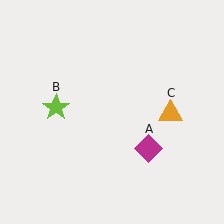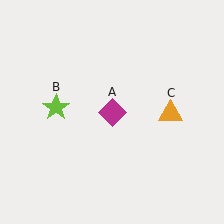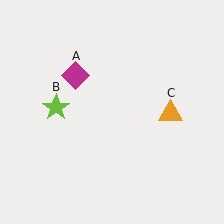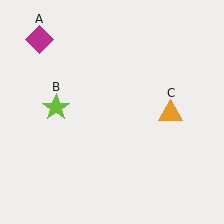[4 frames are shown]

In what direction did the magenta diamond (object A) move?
The magenta diamond (object A) moved up and to the left.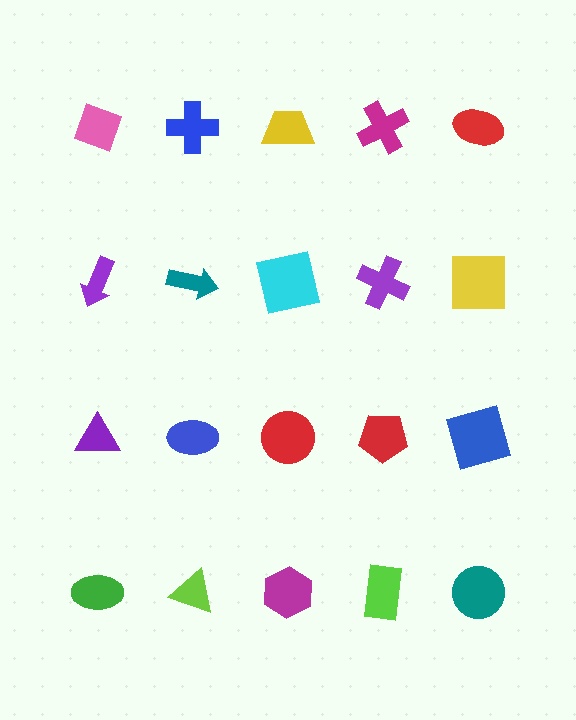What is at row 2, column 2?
A teal arrow.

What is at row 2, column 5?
A yellow square.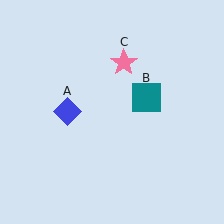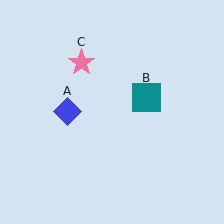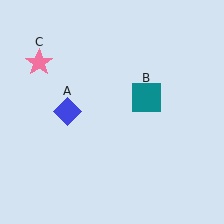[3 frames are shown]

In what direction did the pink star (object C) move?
The pink star (object C) moved left.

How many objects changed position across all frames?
1 object changed position: pink star (object C).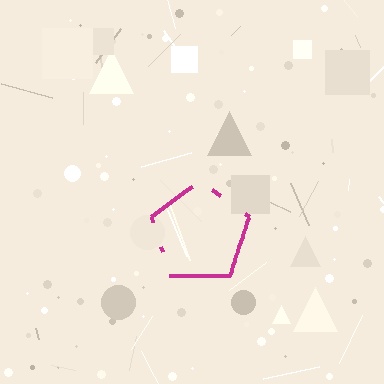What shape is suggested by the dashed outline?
The dashed outline suggests a pentagon.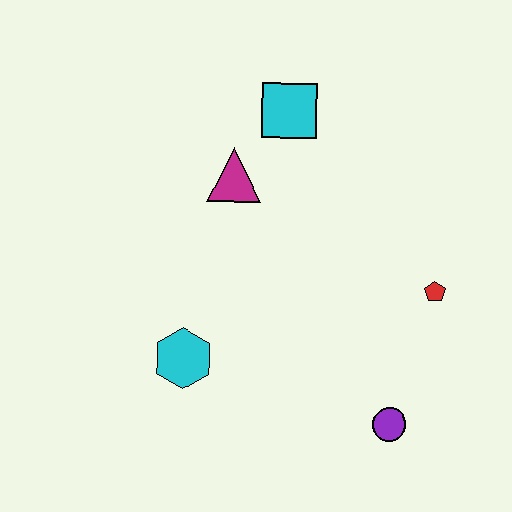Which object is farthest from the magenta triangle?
The purple circle is farthest from the magenta triangle.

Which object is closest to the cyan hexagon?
The magenta triangle is closest to the cyan hexagon.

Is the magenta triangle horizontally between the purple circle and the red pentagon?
No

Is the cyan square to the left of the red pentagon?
Yes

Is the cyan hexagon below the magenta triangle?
Yes